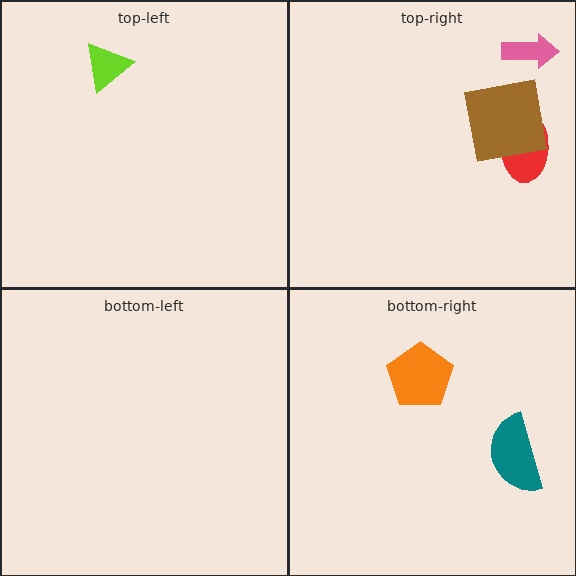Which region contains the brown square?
The top-right region.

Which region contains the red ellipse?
The top-right region.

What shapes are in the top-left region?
The lime triangle.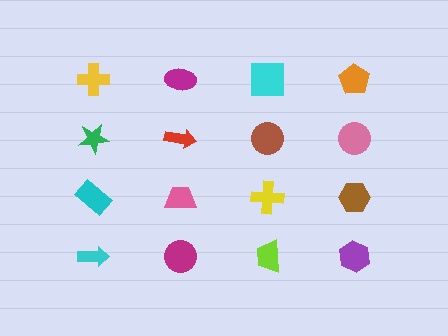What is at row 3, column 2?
A pink trapezoid.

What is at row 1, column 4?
An orange pentagon.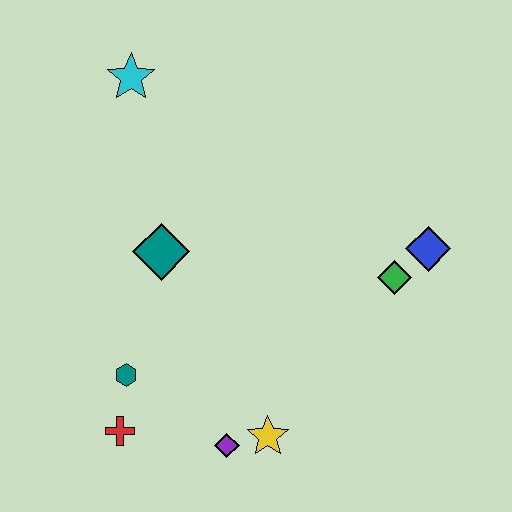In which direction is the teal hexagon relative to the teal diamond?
The teal hexagon is below the teal diamond.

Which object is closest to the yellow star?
The purple diamond is closest to the yellow star.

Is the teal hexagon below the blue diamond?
Yes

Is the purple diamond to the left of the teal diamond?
No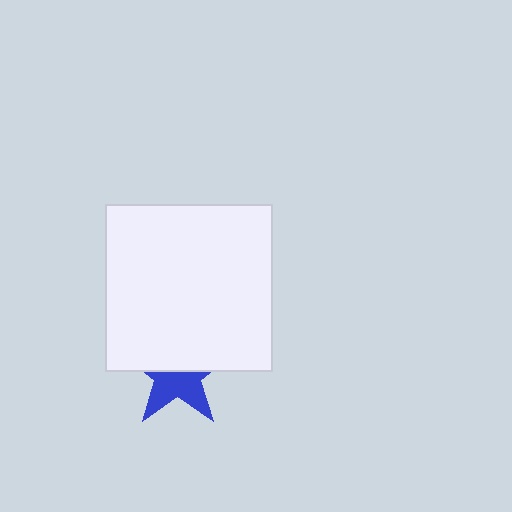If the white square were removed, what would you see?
You would see the complete blue star.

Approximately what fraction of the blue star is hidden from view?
Roughly 52% of the blue star is hidden behind the white square.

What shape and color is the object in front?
The object in front is a white square.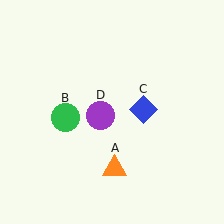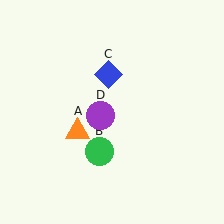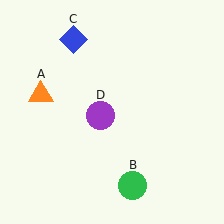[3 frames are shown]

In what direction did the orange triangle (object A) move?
The orange triangle (object A) moved up and to the left.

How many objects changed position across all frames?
3 objects changed position: orange triangle (object A), green circle (object B), blue diamond (object C).